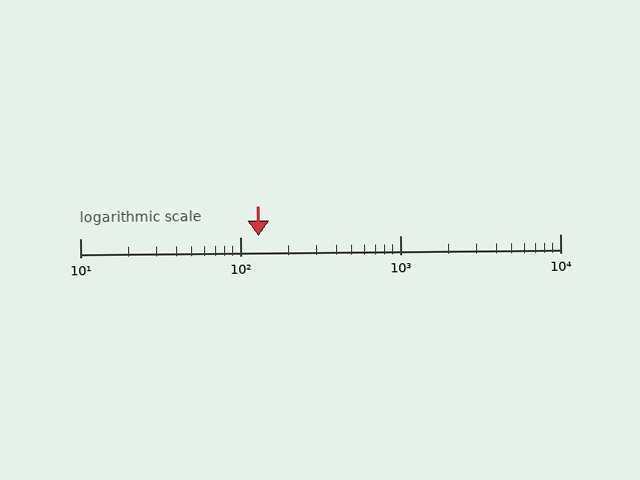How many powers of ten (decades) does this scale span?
The scale spans 3 decades, from 10 to 10000.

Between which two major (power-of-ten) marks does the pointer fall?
The pointer is between 100 and 1000.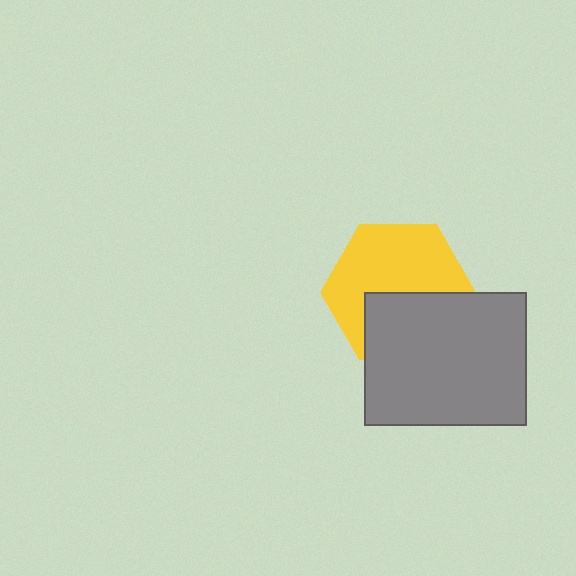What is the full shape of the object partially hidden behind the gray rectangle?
The partially hidden object is a yellow hexagon.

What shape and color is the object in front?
The object in front is a gray rectangle.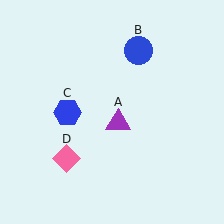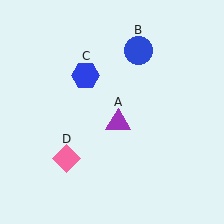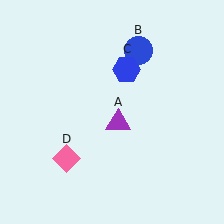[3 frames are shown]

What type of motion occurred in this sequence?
The blue hexagon (object C) rotated clockwise around the center of the scene.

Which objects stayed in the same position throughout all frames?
Purple triangle (object A) and blue circle (object B) and pink diamond (object D) remained stationary.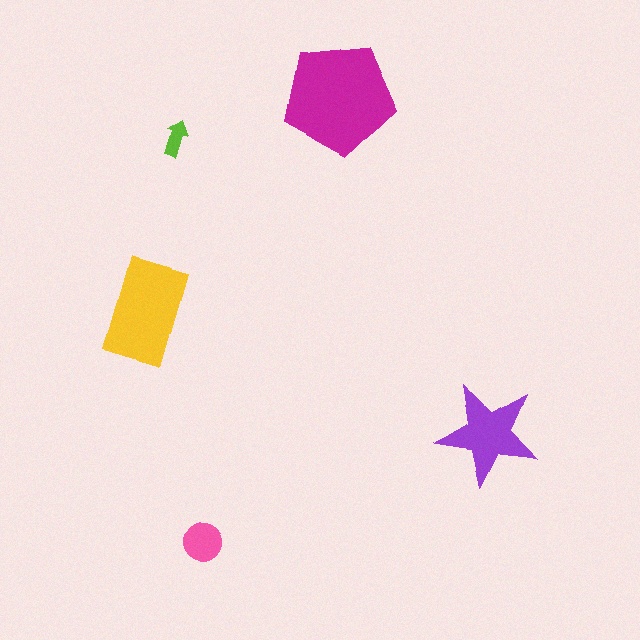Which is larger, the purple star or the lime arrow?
The purple star.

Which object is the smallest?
The lime arrow.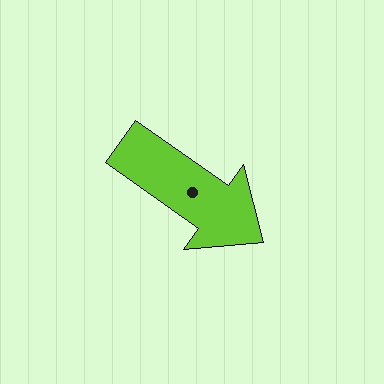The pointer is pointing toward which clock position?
Roughly 4 o'clock.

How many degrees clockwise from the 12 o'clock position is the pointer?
Approximately 125 degrees.